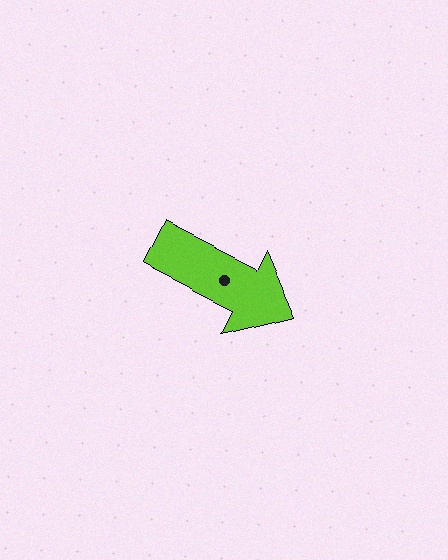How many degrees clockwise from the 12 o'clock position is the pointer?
Approximately 117 degrees.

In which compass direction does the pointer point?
Southeast.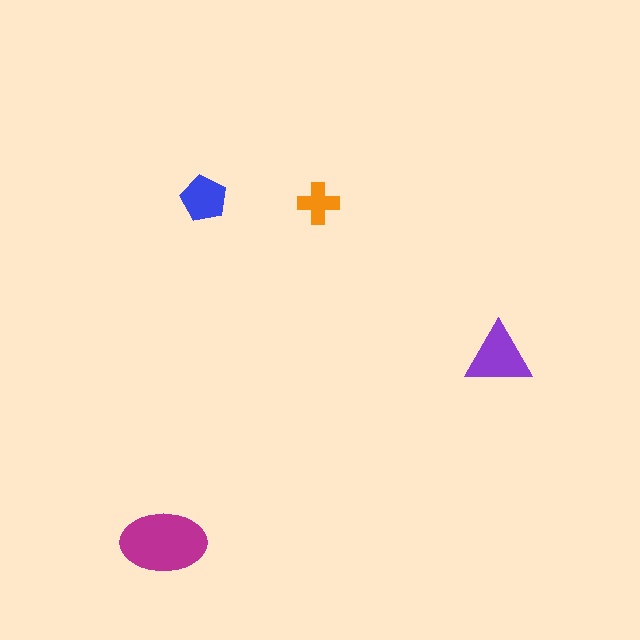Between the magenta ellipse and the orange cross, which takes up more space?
The magenta ellipse.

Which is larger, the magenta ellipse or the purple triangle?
The magenta ellipse.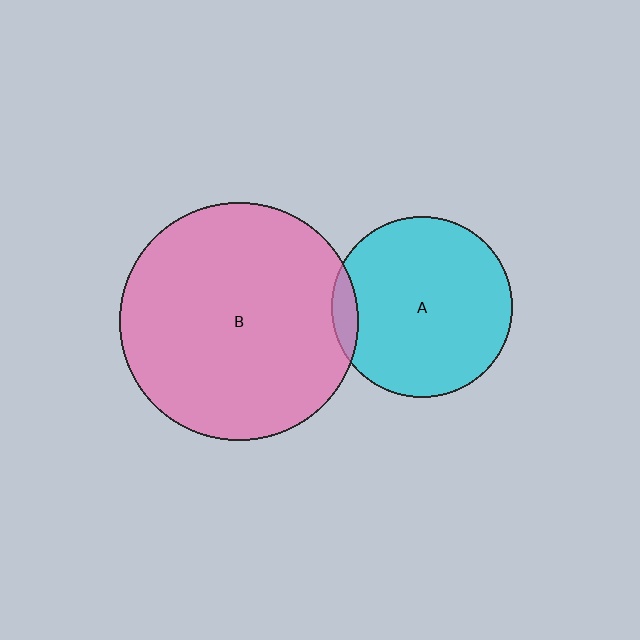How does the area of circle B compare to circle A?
Approximately 1.7 times.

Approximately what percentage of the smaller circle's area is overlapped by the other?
Approximately 5%.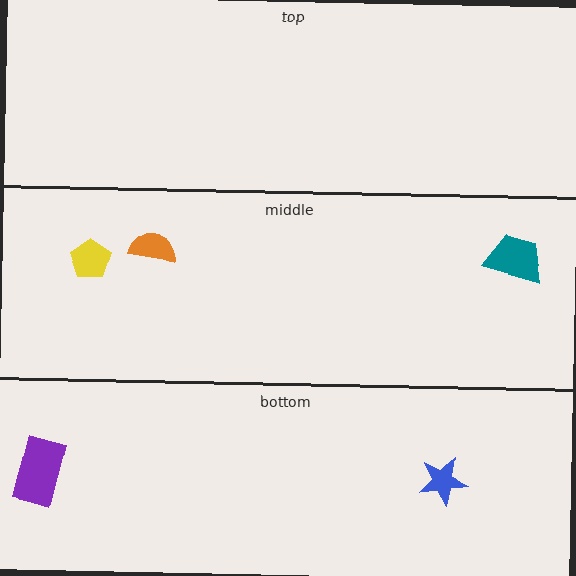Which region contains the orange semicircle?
The middle region.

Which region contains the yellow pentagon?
The middle region.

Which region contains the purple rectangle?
The bottom region.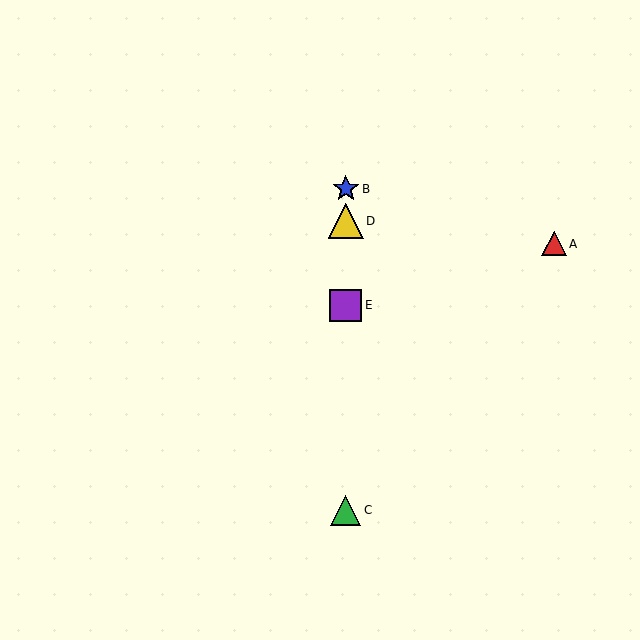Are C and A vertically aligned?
No, C is at x≈346 and A is at x≈554.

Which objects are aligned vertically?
Objects B, C, D, E are aligned vertically.